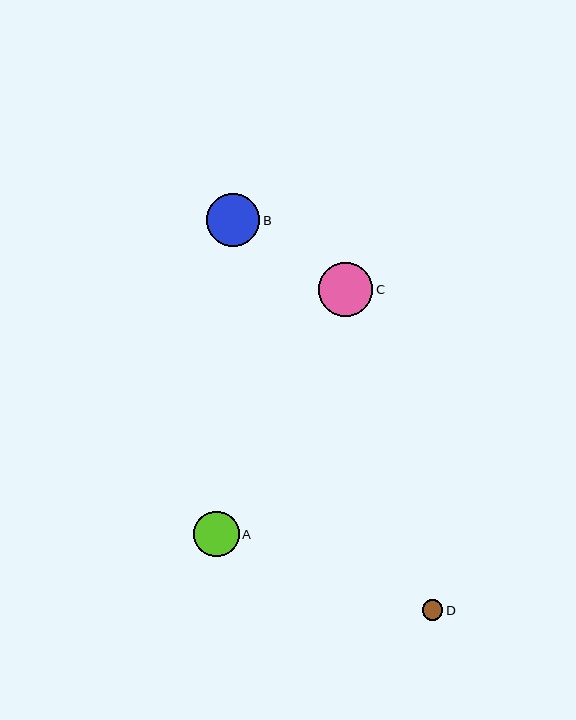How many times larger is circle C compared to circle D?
Circle C is approximately 2.6 times the size of circle D.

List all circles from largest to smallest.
From largest to smallest: C, B, A, D.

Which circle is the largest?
Circle C is the largest with a size of approximately 55 pixels.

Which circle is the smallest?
Circle D is the smallest with a size of approximately 21 pixels.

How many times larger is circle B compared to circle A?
Circle B is approximately 1.2 times the size of circle A.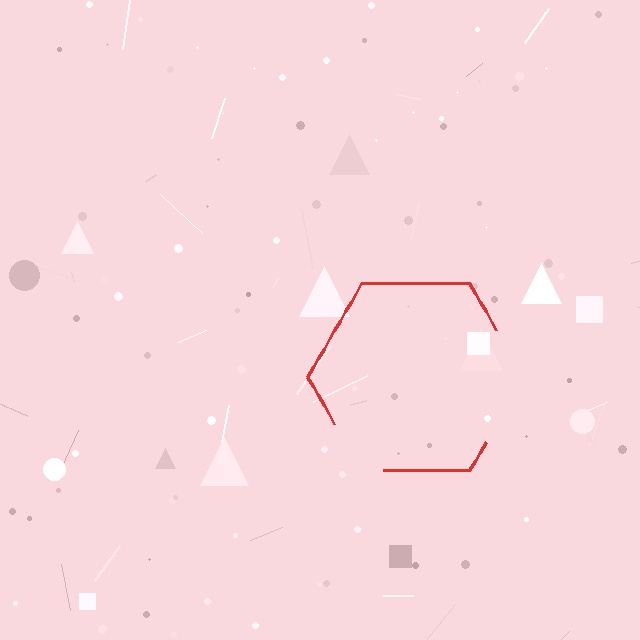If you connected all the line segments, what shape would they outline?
They would outline a hexagon.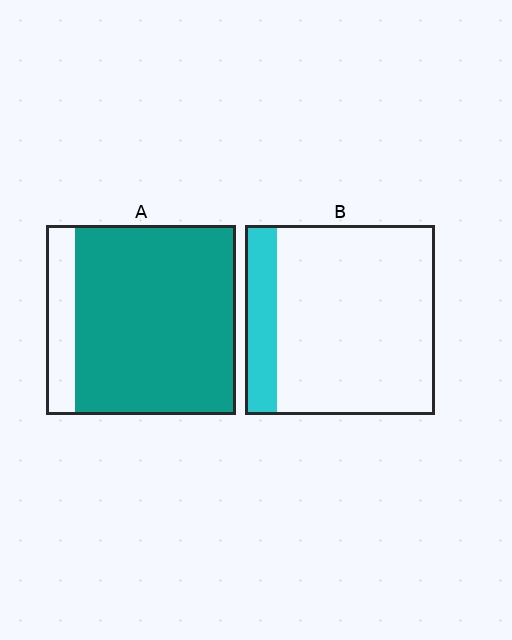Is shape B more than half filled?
No.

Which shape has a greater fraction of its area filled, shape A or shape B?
Shape A.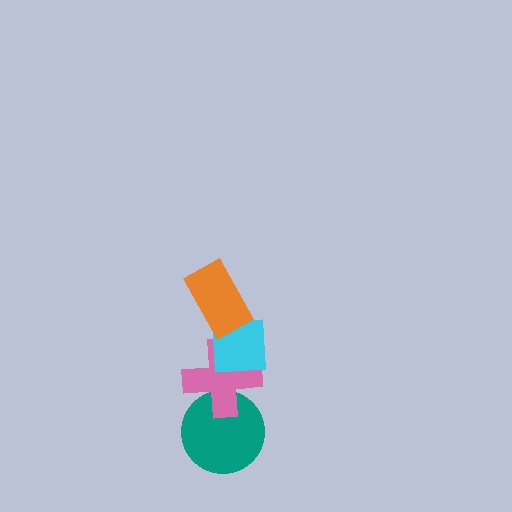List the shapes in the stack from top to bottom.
From top to bottom: the orange rectangle, the cyan square, the pink cross, the teal circle.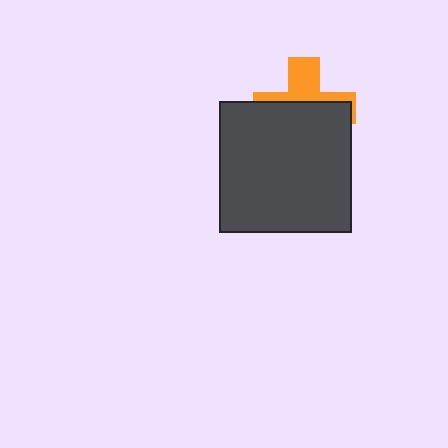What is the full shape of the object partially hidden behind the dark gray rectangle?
The partially hidden object is an orange cross.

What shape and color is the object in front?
The object in front is a dark gray rectangle.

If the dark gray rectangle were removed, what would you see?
You would see the complete orange cross.